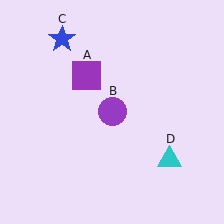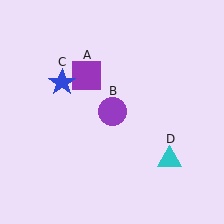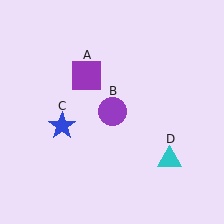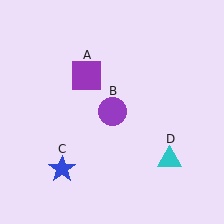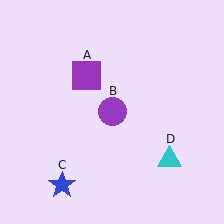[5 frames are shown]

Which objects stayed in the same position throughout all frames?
Purple square (object A) and purple circle (object B) and cyan triangle (object D) remained stationary.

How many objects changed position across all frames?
1 object changed position: blue star (object C).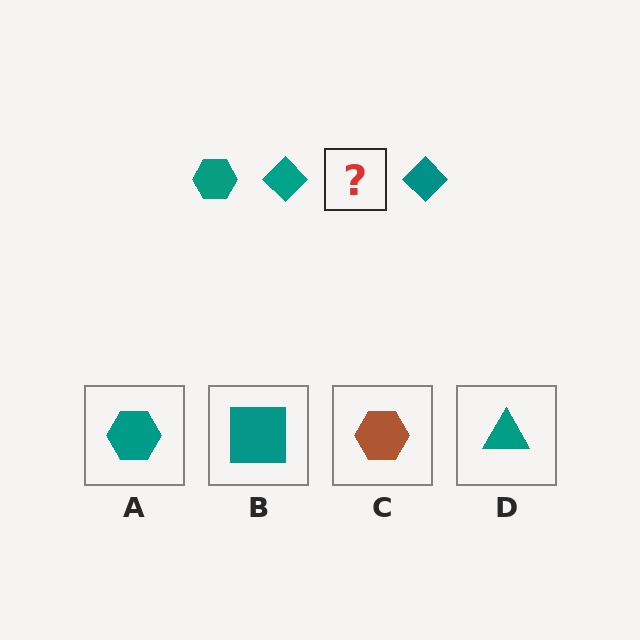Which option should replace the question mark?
Option A.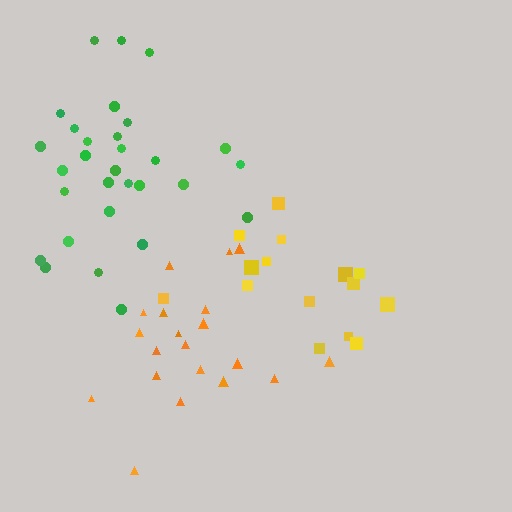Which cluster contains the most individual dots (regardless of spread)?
Green (30).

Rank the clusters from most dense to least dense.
green, orange, yellow.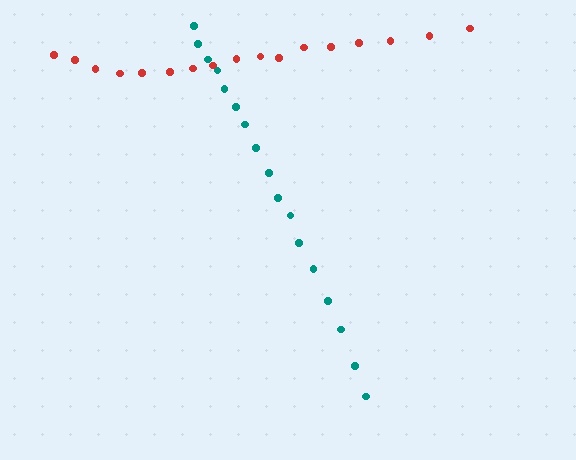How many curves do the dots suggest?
There are 2 distinct paths.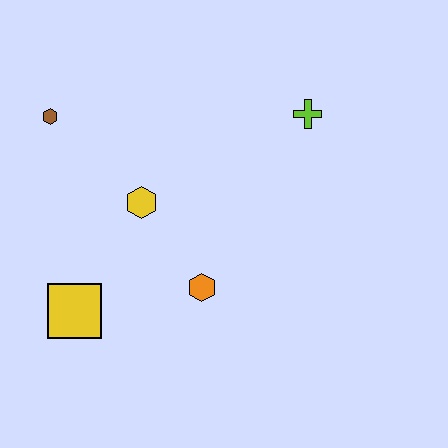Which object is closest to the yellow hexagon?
The orange hexagon is closest to the yellow hexagon.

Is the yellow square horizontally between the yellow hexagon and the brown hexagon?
Yes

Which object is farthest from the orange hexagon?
The brown hexagon is farthest from the orange hexagon.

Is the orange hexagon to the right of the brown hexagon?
Yes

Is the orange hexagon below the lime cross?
Yes